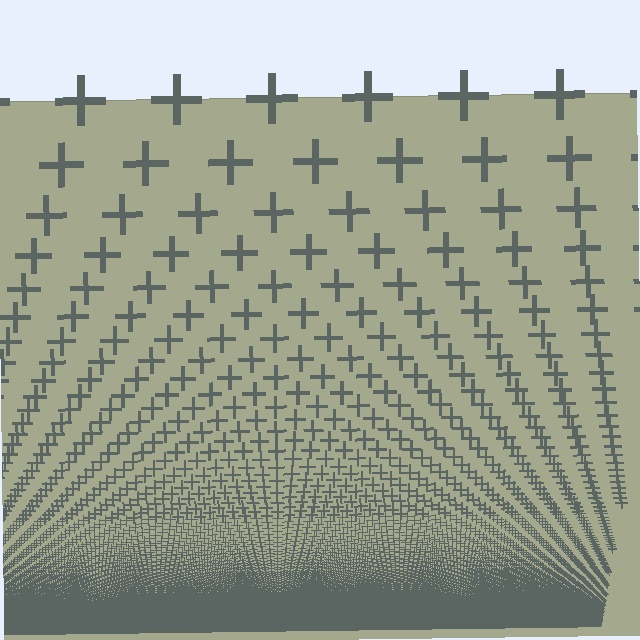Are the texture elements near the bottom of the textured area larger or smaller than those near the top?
Smaller. The gradient is inverted — elements near the bottom are smaller and denser.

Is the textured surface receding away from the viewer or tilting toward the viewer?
The surface appears to tilt toward the viewer. Texture elements get larger and sparser toward the top.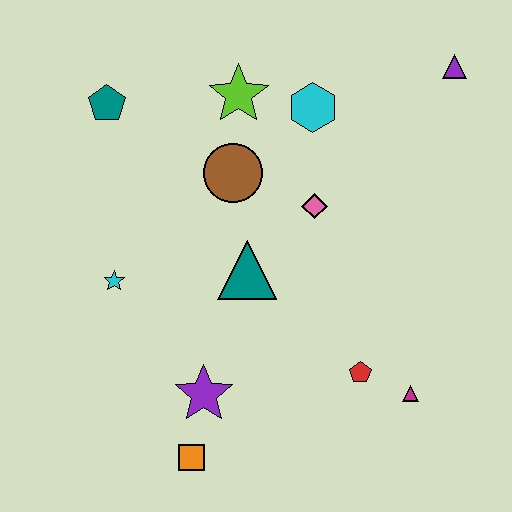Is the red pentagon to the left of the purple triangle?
Yes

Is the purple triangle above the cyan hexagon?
Yes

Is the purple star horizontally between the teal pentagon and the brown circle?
Yes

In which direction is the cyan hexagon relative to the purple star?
The cyan hexagon is above the purple star.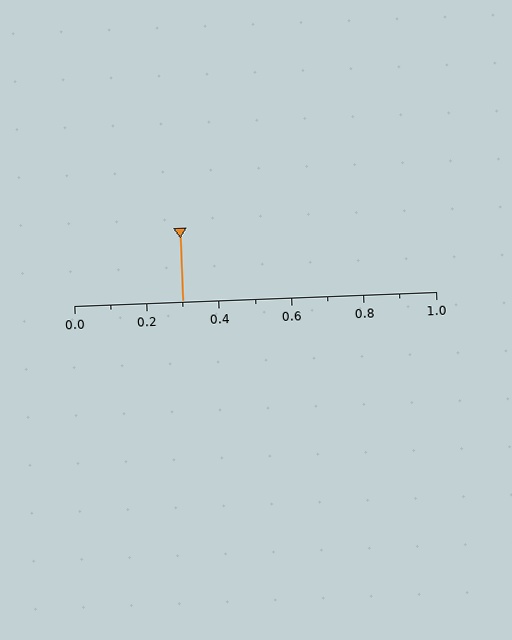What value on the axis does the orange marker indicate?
The marker indicates approximately 0.3.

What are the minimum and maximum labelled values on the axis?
The axis runs from 0.0 to 1.0.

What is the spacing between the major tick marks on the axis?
The major ticks are spaced 0.2 apart.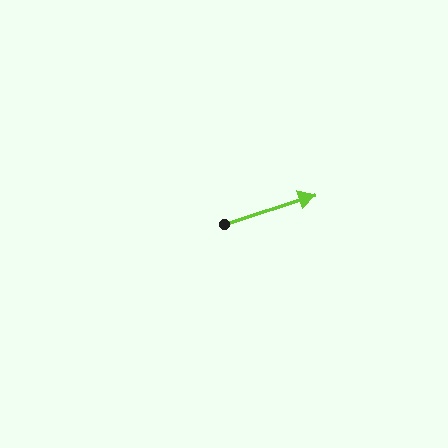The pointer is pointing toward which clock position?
Roughly 2 o'clock.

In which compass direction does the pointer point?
East.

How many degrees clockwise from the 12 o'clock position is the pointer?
Approximately 72 degrees.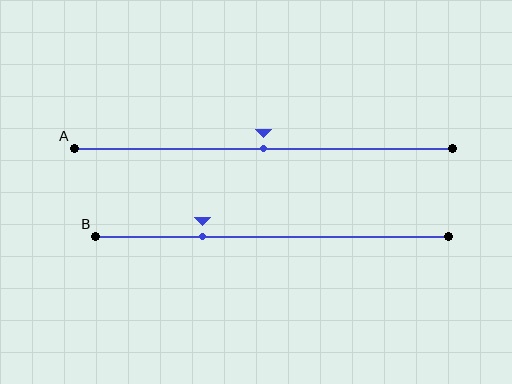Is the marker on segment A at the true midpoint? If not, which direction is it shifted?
Yes, the marker on segment A is at the true midpoint.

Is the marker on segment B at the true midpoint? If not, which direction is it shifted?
No, the marker on segment B is shifted to the left by about 20% of the segment length.